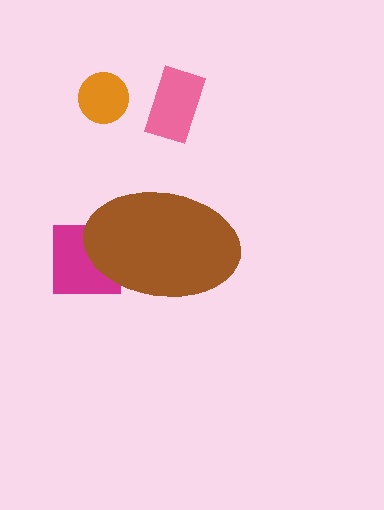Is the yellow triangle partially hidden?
Yes, the yellow triangle is partially hidden behind the brown ellipse.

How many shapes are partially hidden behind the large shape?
2 shapes are partially hidden.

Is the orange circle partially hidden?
No, the orange circle is fully visible.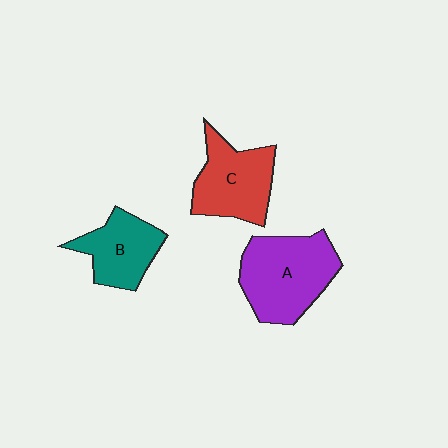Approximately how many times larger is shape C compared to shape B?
Approximately 1.2 times.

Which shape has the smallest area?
Shape B (teal).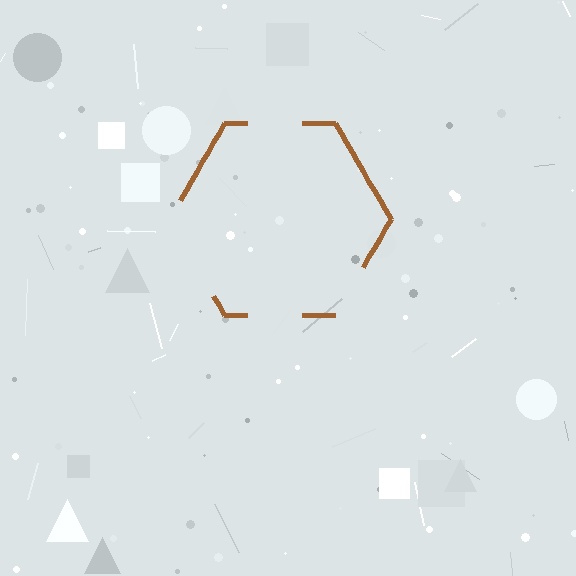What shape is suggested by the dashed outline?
The dashed outline suggests a hexagon.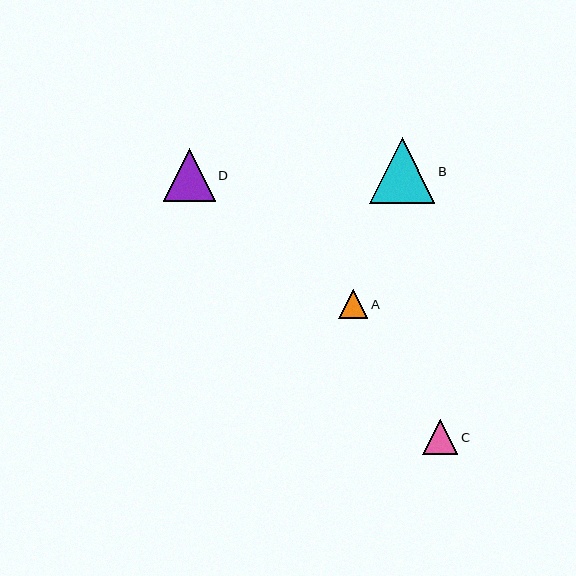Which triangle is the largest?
Triangle B is the largest with a size of approximately 65 pixels.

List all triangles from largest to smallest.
From largest to smallest: B, D, C, A.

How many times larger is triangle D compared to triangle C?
Triangle D is approximately 1.5 times the size of triangle C.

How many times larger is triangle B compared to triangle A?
Triangle B is approximately 2.2 times the size of triangle A.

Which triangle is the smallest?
Triangle A is the smallest with a size of approximately 29 pixels.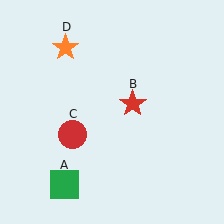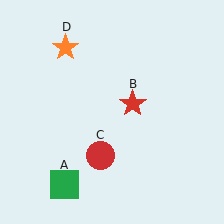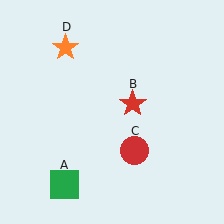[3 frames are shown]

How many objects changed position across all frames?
1 object changed position: red circle (object C).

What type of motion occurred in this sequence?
The red circle (object C) rotated counterclockwise around the center of the scene.